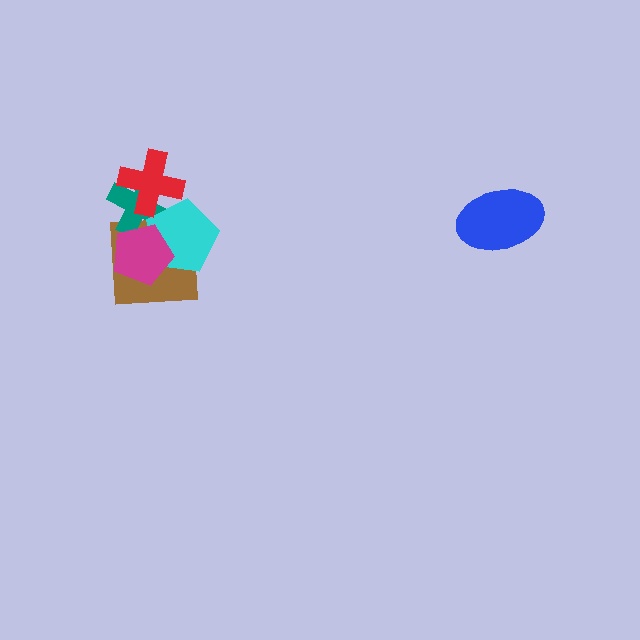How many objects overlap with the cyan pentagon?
4 objects overlap with the cyan pentagon.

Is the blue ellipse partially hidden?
No, no other shape covers it.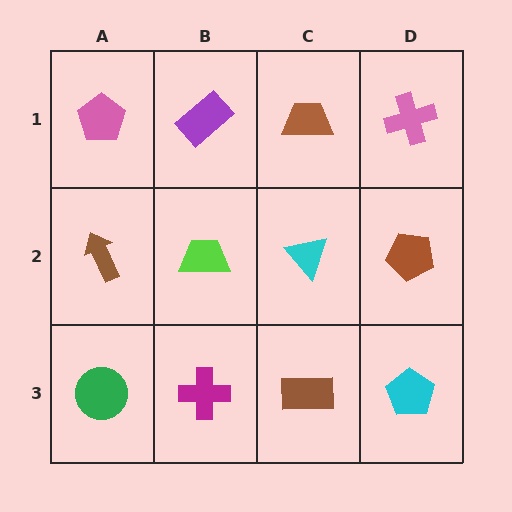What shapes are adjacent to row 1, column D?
A brown pentagon (row 2, column D), a brown trapezoid (row 1, column C).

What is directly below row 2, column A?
A green circle.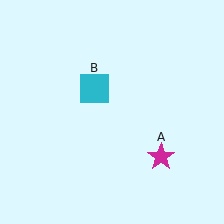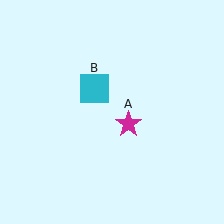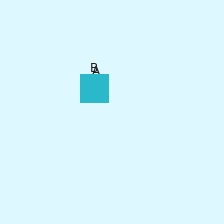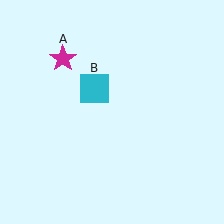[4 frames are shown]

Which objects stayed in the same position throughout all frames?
Cyan square (object B) remained stationary.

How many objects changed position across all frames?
1 object changed position: magenta star (object A).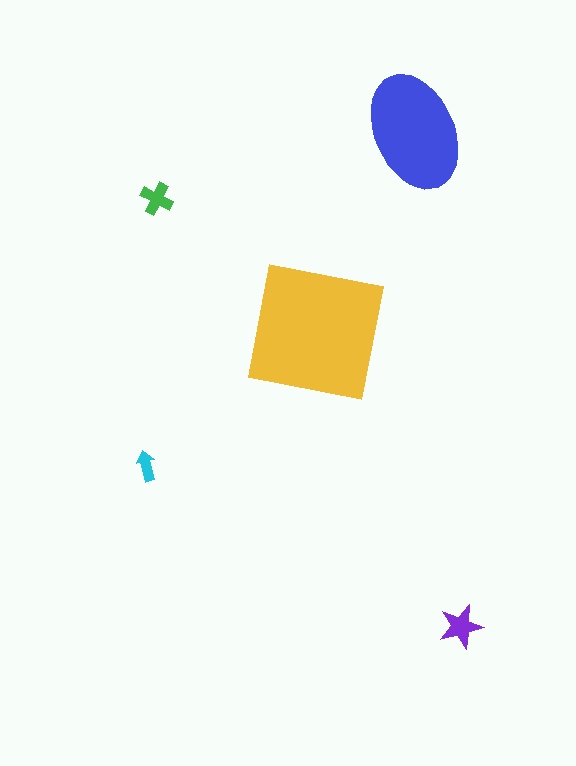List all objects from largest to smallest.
The yellow square, the blue ellipse, the purple star, the green cross, the cyan arrow.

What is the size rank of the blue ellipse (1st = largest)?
2nd.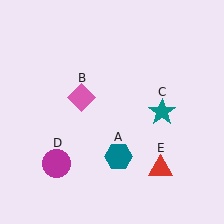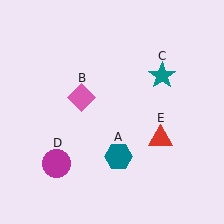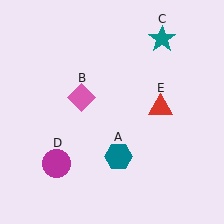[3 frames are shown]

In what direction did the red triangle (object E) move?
The red triangle (object E) moved up.